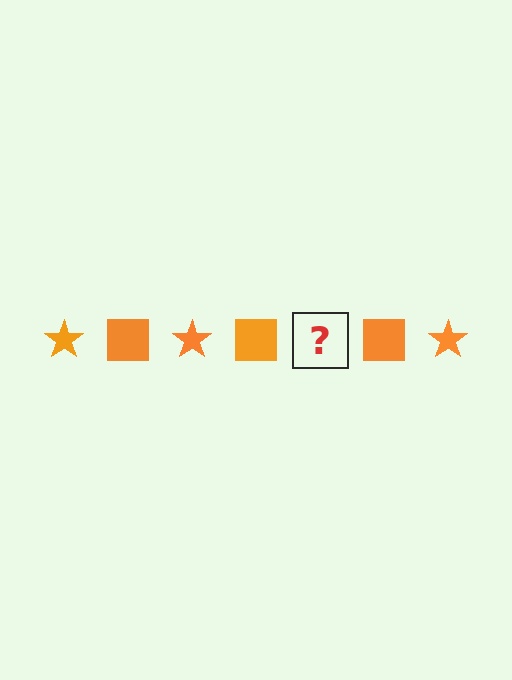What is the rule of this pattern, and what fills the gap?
The rule is that the pattern cycles through star, square shapes in orange. The gap should be filled with an orange star.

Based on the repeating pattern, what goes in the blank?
The blank should be an orange star.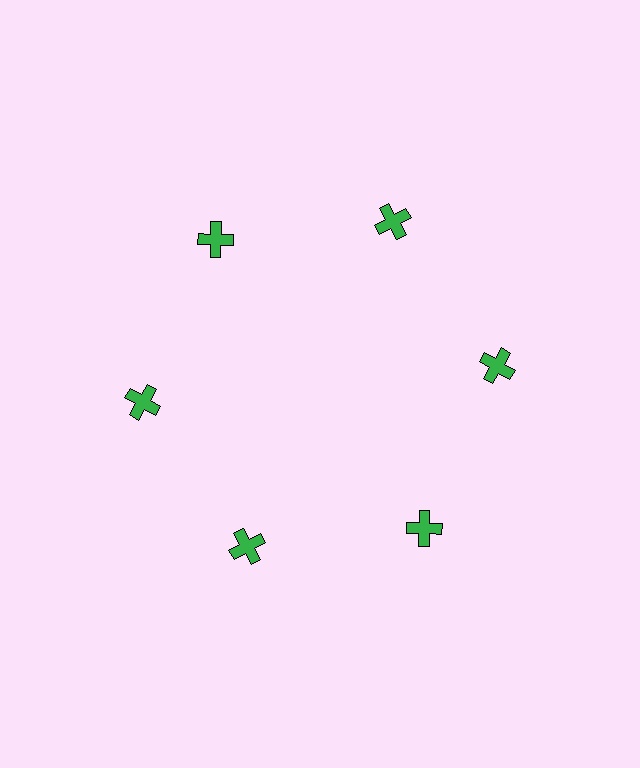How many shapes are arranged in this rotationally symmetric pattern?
There are 6 shapes, arranged in 6 groups of 1.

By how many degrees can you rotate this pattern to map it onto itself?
The pattern maps onto itself every 60 degrees of rotation.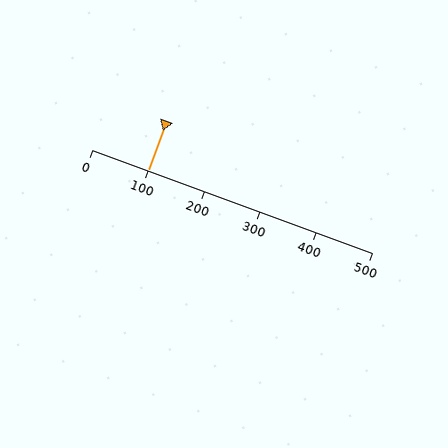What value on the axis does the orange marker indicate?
The marker indicates approximately 100.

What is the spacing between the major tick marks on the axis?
The major ticks are spaced 100 apart.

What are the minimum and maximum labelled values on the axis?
The axis runs from 0 to 500.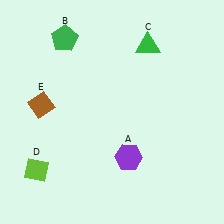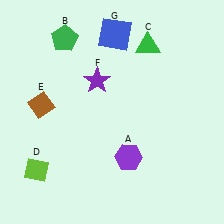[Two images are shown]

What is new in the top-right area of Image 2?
A blue square (G) was added in the top-right area of Image 2.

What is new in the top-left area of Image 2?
A purple star (F) was added in the top-left area of Image 2.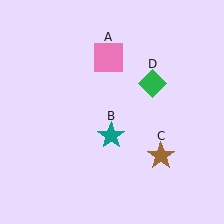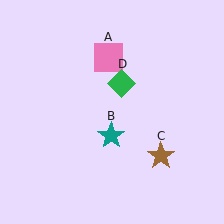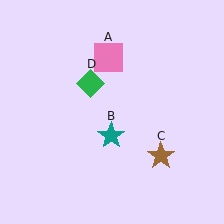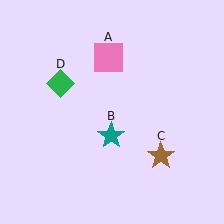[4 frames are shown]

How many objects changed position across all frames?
1 object changed position: green diamond (object D).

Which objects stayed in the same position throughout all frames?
Pink square (object A) and teal star (object B) and brown star (object C) remained stationary.